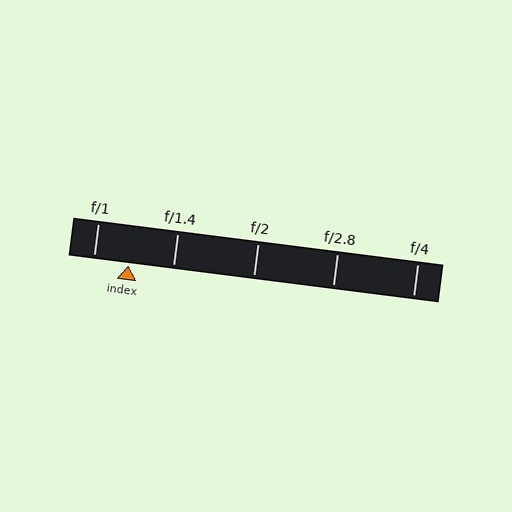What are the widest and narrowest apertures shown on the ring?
The widest aperture shown is f/1 and the narrowest is f/4.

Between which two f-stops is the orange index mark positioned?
The index mark is between f/1 and f/1.4.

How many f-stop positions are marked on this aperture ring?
There are 5 f-stop positions marked.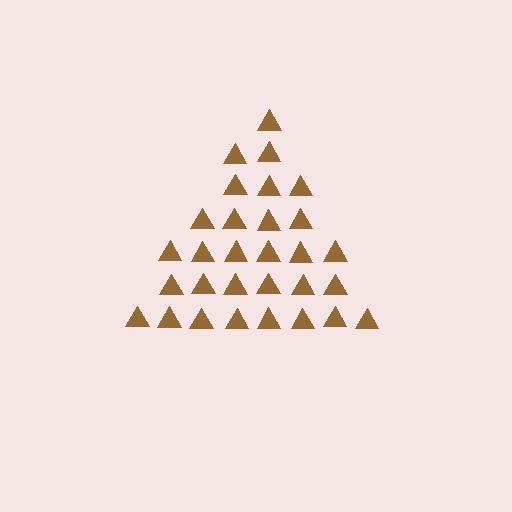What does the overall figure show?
The overall figure shows a triangle.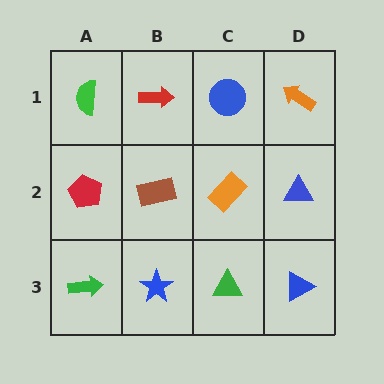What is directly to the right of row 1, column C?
An orange arrow.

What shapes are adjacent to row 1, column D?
A blue triangle (row 2, column D), a blue circle (row 1, column C).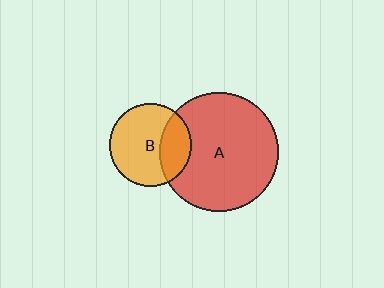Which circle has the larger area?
Circle A (red).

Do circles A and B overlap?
Yes.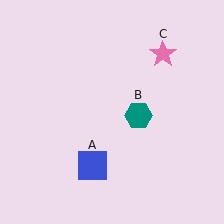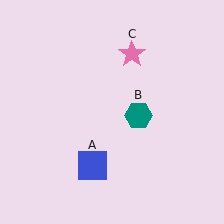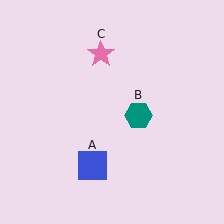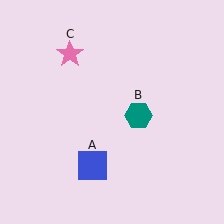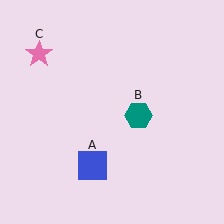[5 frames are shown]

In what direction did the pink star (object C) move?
The pink star (object C) moved left.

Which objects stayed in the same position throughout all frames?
Blue square (object A) and teal hexagon (object B) remained stationary.